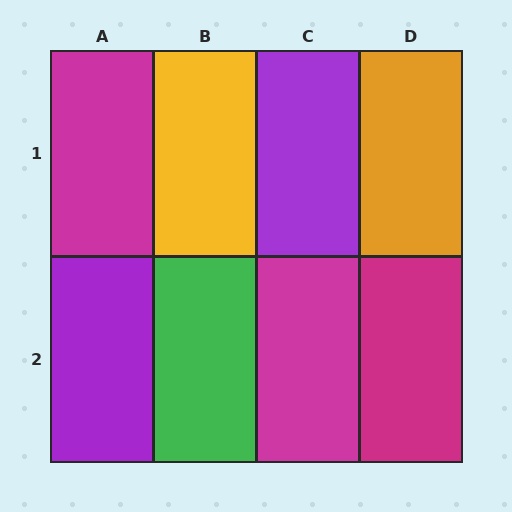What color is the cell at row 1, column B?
Yellow.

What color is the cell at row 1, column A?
Magenta.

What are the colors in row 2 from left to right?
Purple, green, magenta, magenta.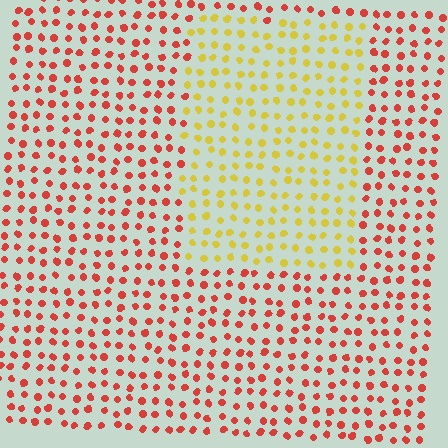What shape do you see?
I see a rectangle.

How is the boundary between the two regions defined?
The boundary is defined purely by a slight shift in hue (about 53 degrees). Spacing, size, and orientation are identical on both sides.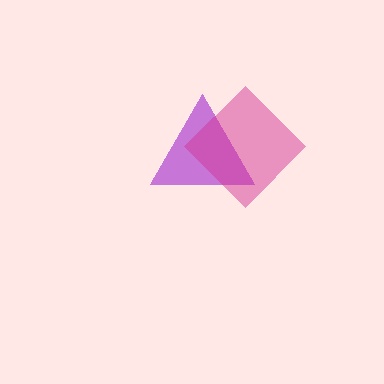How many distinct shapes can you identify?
There are 2 distinct shapes: a purple triangle, a magenta diamond.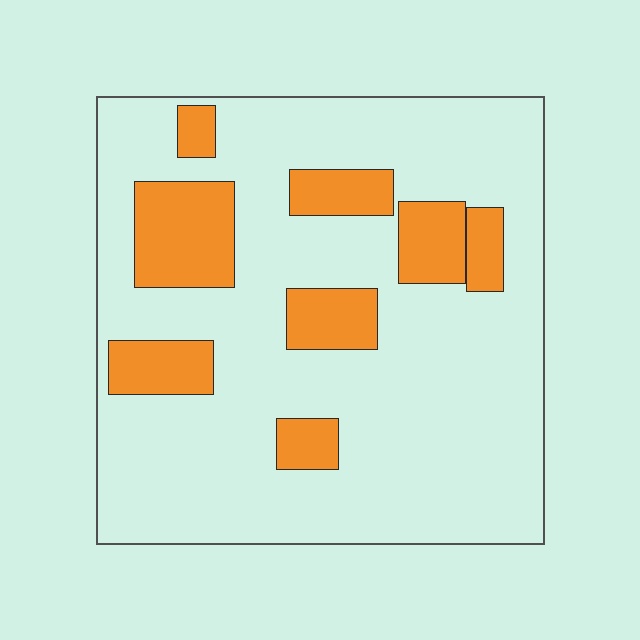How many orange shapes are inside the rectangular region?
8.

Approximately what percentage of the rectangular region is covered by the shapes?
Approximately 20%.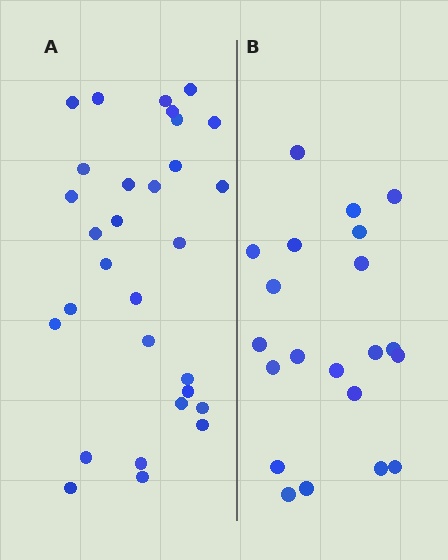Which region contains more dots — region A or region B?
Region A (the left region) has more dots.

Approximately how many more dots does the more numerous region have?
Region A has roughly 8 or so more dots than region B.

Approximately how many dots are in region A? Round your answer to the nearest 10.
About 30 dots.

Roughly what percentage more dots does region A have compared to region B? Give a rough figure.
About 45% more.